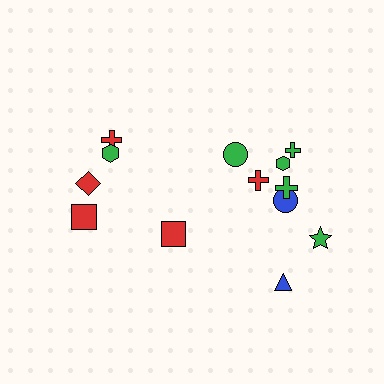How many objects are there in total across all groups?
There are 13 objects.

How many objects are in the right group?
There are 8 objects.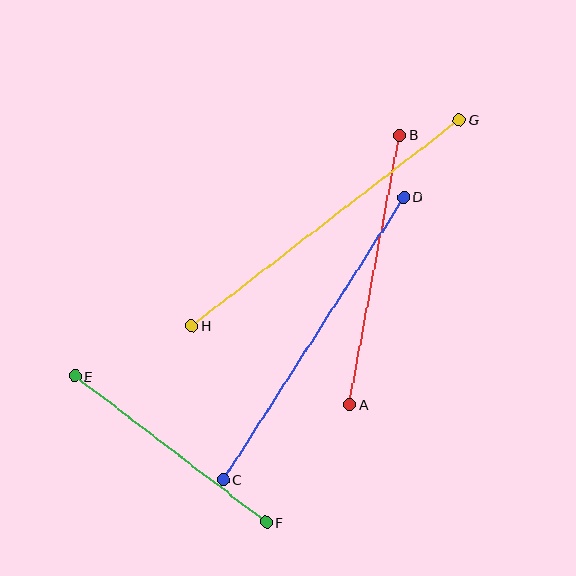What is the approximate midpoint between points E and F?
The midpoint is at approximately (171, 449) pixels.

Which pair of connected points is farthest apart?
Points G and H are farthest apart.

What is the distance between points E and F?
The distance is approximately 240 pixels.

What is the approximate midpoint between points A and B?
The midpoint is at approximately (375, 270) pixels.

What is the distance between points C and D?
The distance is approximately 335 pixels.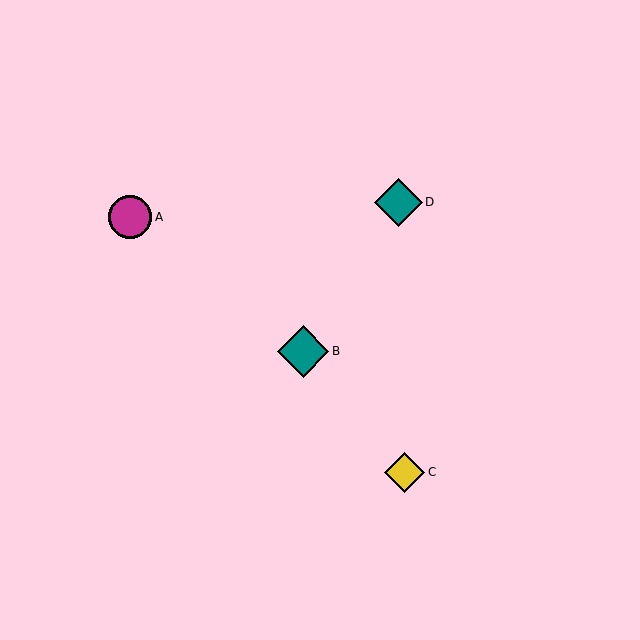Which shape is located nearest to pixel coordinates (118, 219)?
The magenta circle (labeled A) at (130, 217) is nearest to that location.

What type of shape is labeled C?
Shape C is a yellow diamond.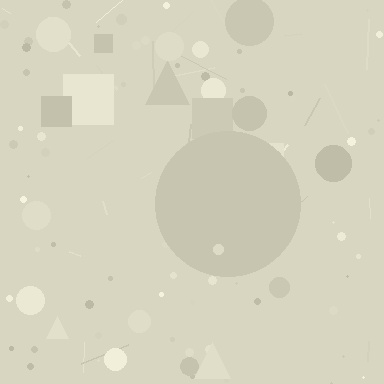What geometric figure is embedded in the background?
A circle is embedded in the background.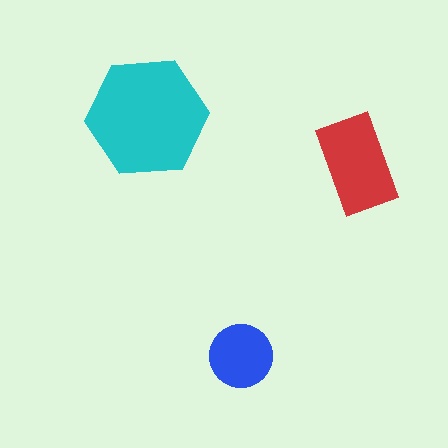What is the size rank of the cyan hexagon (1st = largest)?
1st.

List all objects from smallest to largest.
The blue circle, the red rectangle, the cyan hexagon.